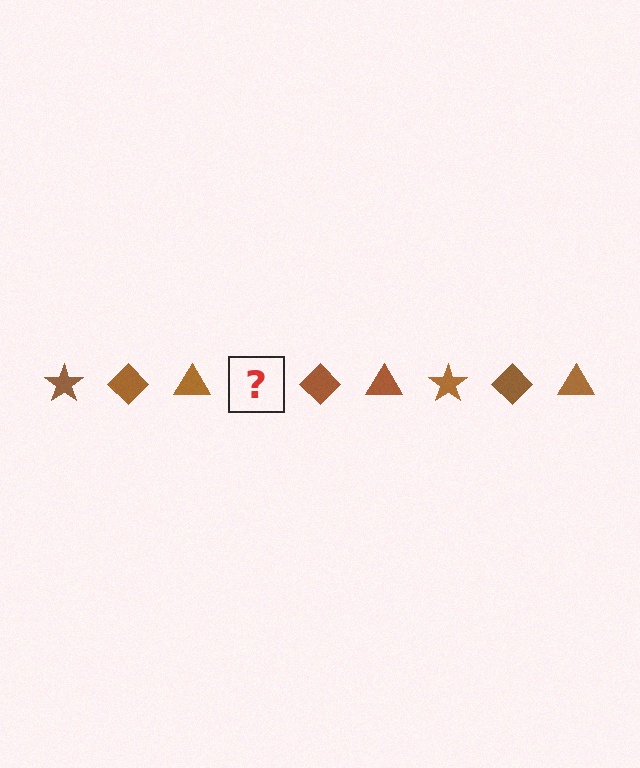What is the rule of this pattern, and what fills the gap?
The rule is that the pattern cycles through star, diamond, triangle shapes in brown. The gap should be filled with a brown star.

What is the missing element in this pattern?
The missing element is a brown star.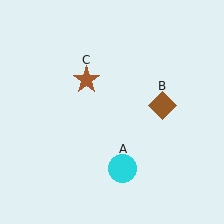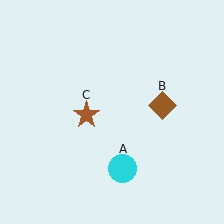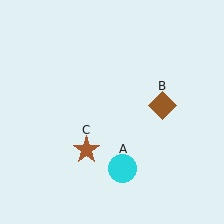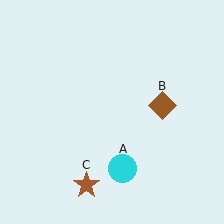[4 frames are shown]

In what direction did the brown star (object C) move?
The brown star (object C) moved down.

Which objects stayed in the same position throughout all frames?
Cyan circle (object A) and brown diamond (object B) remained stationary.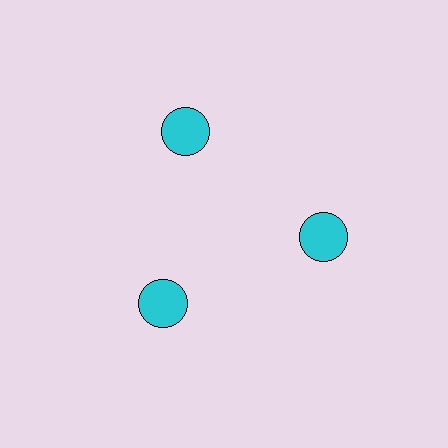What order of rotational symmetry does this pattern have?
This pattern has 3-fold rotational symmetry.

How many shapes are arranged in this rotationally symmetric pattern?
There are 3 shapes, arranged in 3 groups of 1.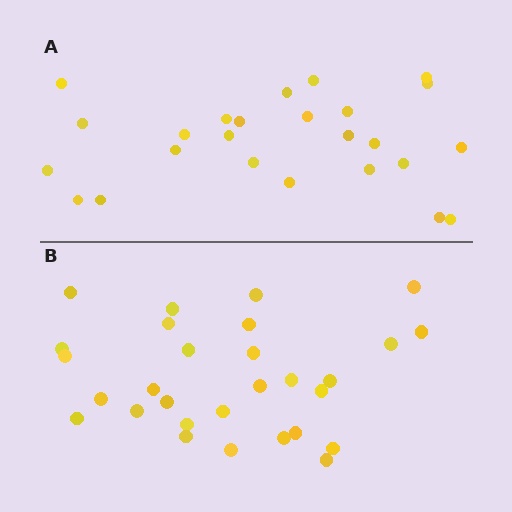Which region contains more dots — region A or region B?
Region B (the bottom region) has more dots.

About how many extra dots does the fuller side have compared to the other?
Region B has about 4 more dots than region A.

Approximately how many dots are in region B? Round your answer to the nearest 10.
About 30 dots. (The exact count is 29, which rounds to 30.)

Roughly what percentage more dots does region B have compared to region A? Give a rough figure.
About 15% more.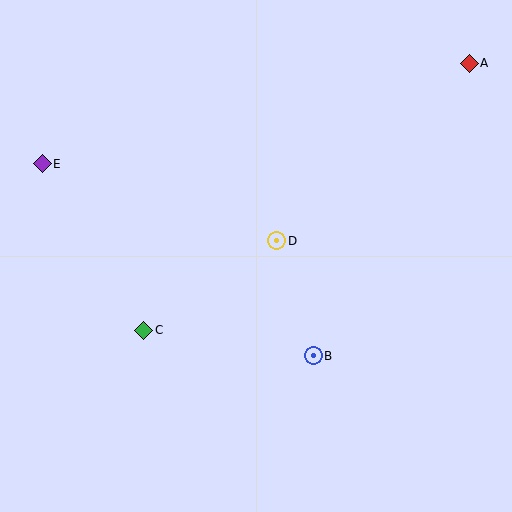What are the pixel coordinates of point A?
Point A is at (469, 63).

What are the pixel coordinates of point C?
Point C is at (144, 330).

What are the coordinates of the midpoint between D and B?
The midpoint between D and B is at (295, 298).